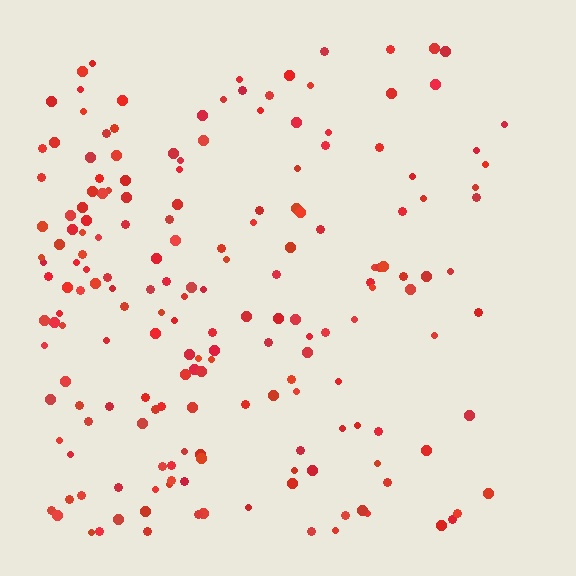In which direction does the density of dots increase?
From right to left, with the left side densest.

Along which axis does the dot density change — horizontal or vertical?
Horizontal.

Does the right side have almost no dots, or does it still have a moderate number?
Still a moderate number, just noticeably fewer than the left.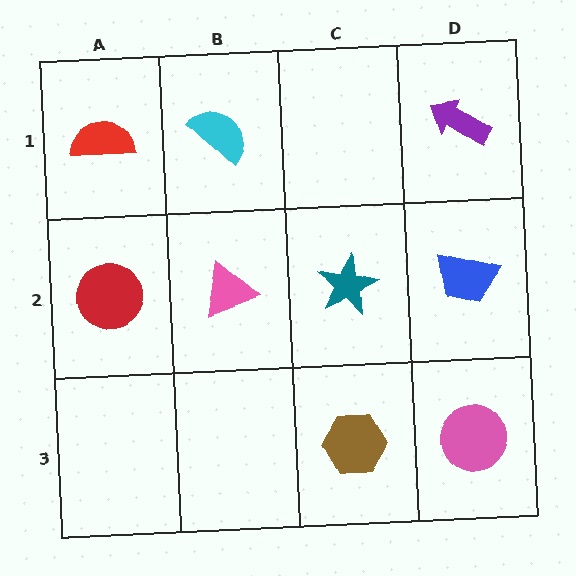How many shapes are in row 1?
3 shapes.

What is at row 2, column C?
A teal star.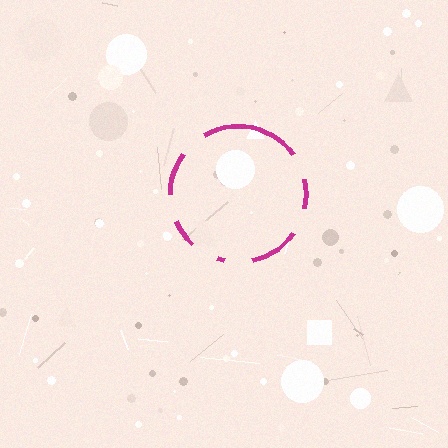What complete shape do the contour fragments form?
The contour fragments form a circle.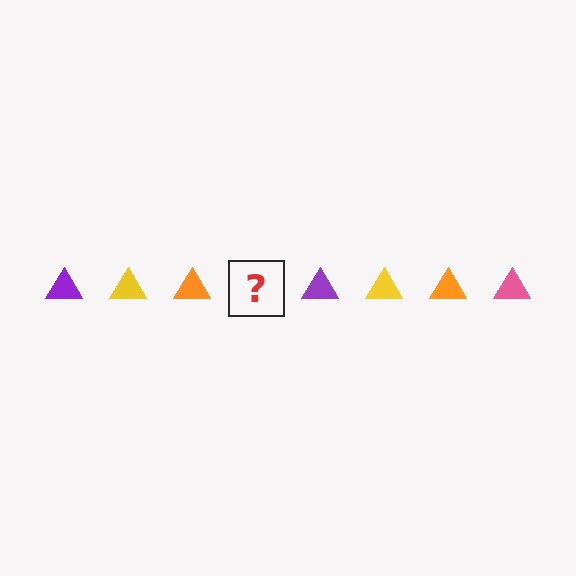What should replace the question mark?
The question mark should be replaced with a pink triangle.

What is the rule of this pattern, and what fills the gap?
The rule is that the pattern cycles through purple, yellow, orange, pink triangles. The gap should be filled with a pink triangle.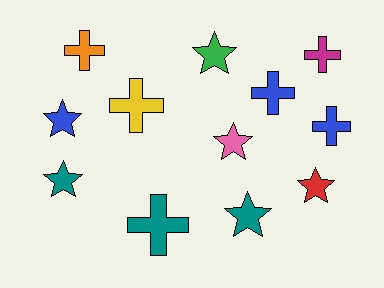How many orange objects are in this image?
There is 1 orange object.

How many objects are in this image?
There are 12 objects.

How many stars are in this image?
There are 6 stars.